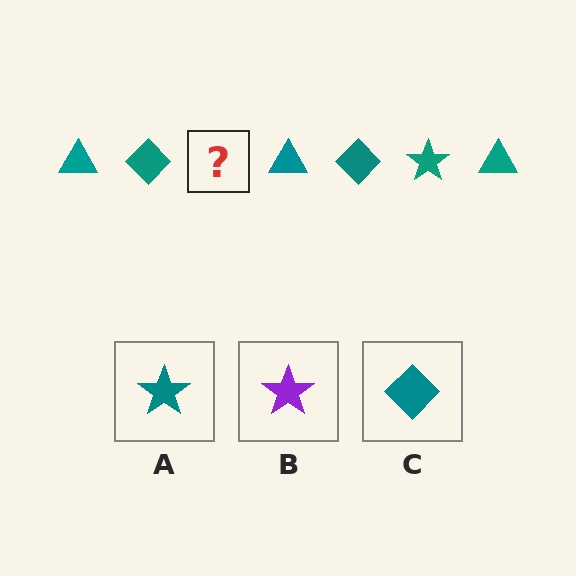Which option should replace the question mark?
Option A.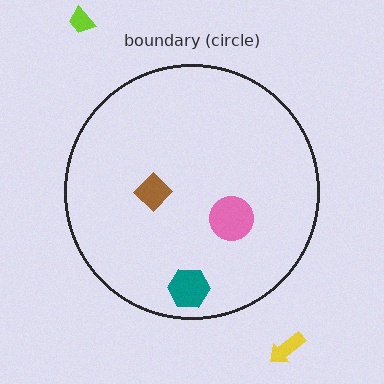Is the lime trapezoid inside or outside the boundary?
Outside.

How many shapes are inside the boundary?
3 inside, 2 outside.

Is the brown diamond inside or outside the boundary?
Inside.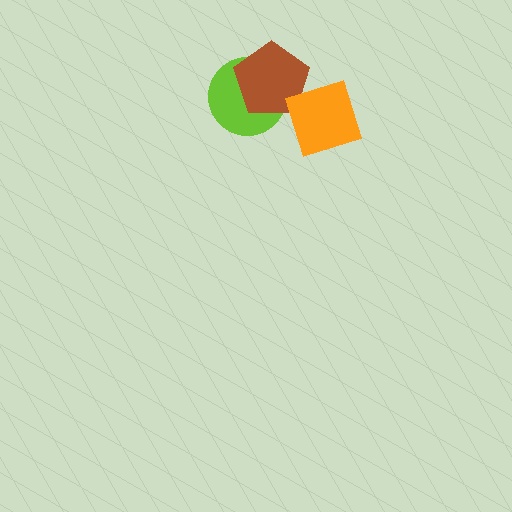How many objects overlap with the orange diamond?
1 object overlaps with the orange diamond.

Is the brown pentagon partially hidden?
Yes, it is partially covered by another shape.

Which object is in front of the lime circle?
The brown pentagon is in front of the lime circle.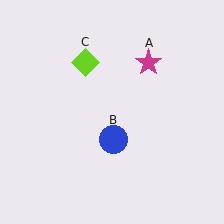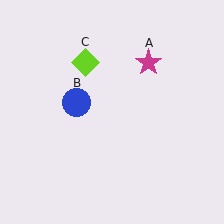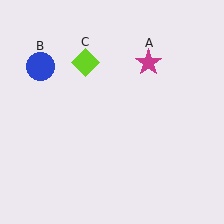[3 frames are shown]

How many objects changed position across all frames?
1 object changed position: blue circle (object B).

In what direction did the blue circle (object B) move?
The blue circle (object B) moved up and to the left.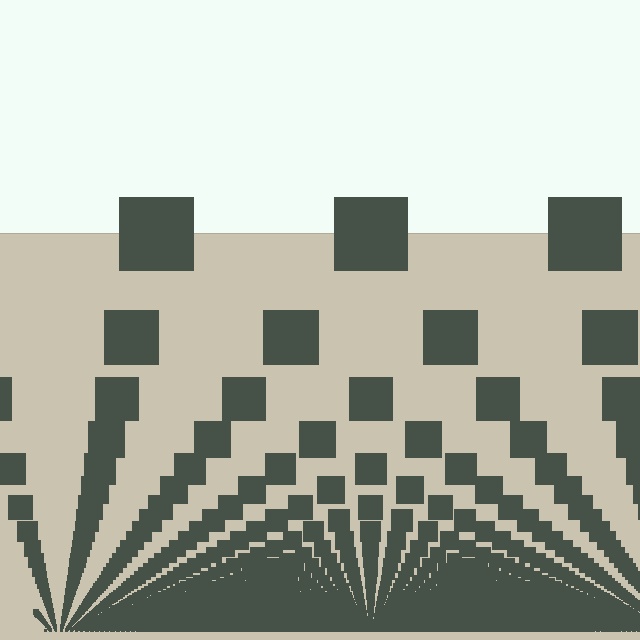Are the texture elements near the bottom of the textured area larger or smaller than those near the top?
Smaller. The gradient is inverted — elements near the bottom are smaller and denser.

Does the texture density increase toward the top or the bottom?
Density increases toward the bottom.